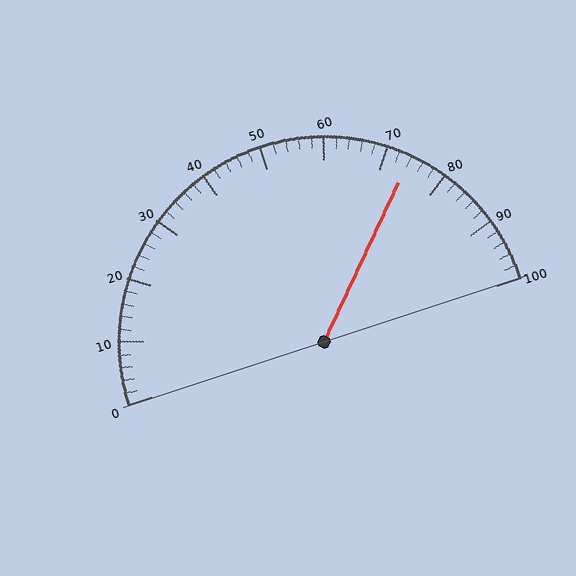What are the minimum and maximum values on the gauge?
The gauge ranges from 0 to 100.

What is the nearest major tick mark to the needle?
The nearest major tick mark is 70.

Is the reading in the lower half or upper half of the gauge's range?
The reading is in the upper half of the range (0 to 100).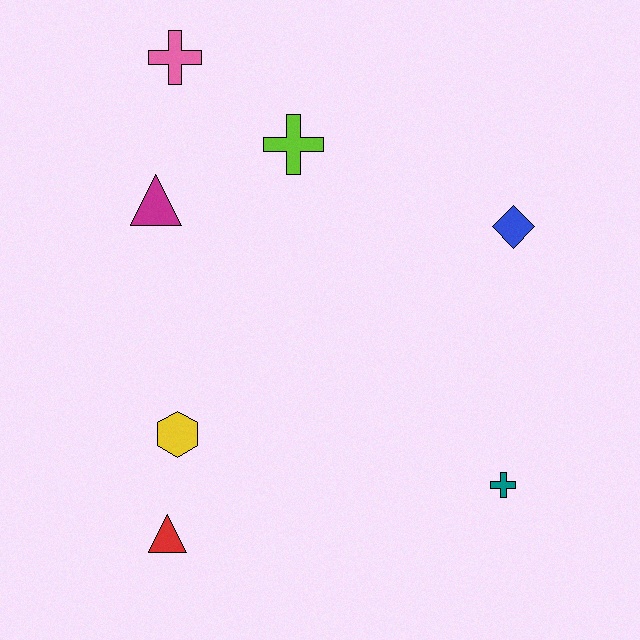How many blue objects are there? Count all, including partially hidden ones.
There is 1 blue object.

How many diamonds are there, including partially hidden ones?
There is 1 diamond.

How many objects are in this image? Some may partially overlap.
There are 7 objects.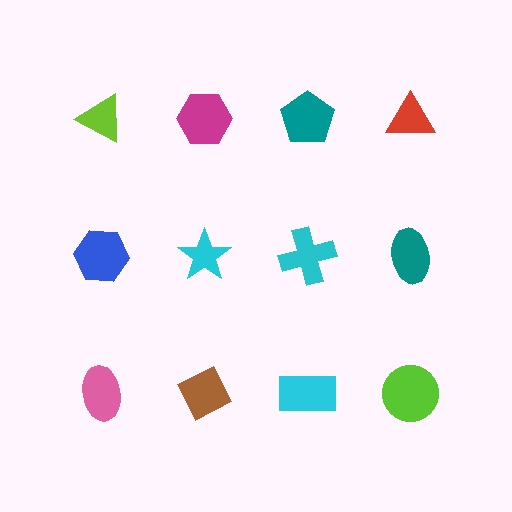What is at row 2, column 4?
A teal ellipse.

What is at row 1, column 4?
A red triangle.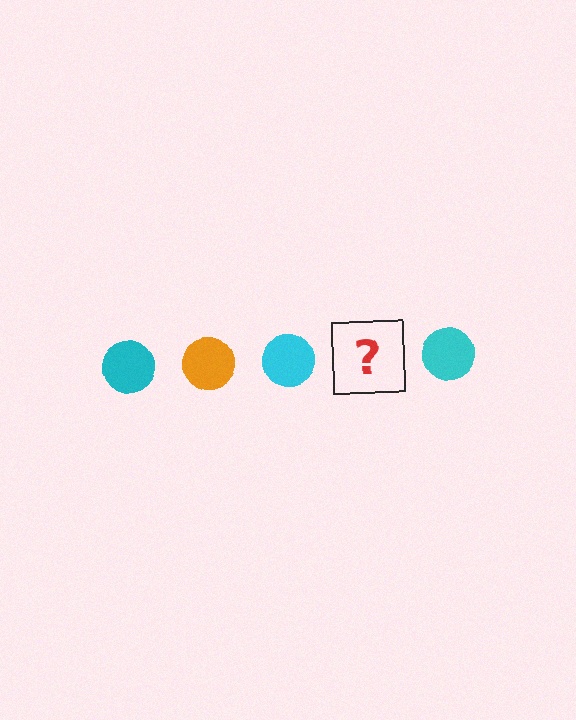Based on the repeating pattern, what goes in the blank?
The blank should be an orange circle.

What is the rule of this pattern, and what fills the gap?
The rule is that the pattern cycles through cyan, orange circles. The gap should be filled with an orange circle.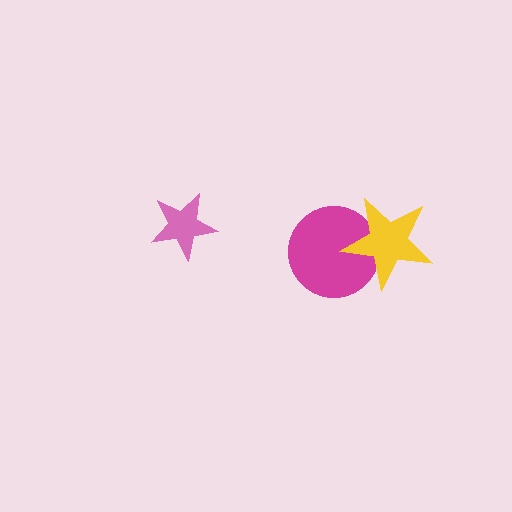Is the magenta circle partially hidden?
Yes, it is partially covered by another shape.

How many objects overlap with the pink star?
0 objects overlap with the pink star.